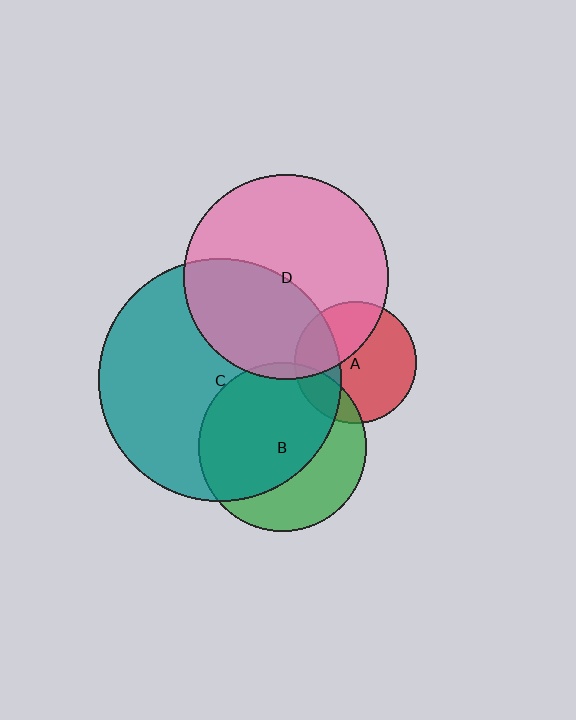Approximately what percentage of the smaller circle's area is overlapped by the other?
Approximately 65%.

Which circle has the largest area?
Circle C (teal).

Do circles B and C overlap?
Yes.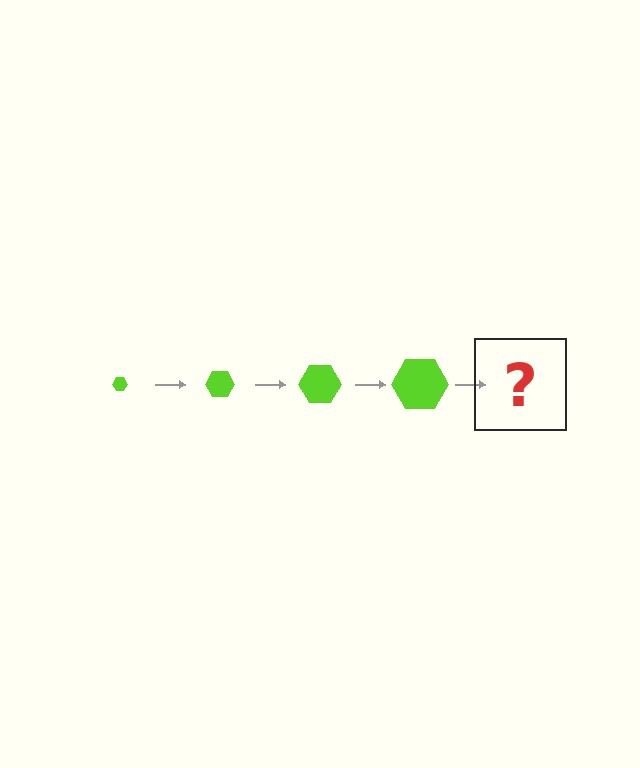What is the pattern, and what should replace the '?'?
The pattern is that the hexagon gets progressively larger each step. The '?' should be a lime hexagon, larger than the previous one.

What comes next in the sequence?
The next element should be a lime hexagon, larger than the previous one.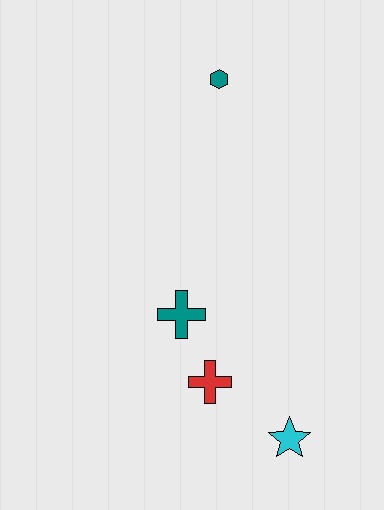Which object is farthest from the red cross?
The teal hexagon is farthest from the red cross.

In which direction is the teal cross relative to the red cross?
The teal cross is above the red cross.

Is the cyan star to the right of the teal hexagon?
Yes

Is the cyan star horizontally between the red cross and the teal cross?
No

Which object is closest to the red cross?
The teal cross is closest to the red cross.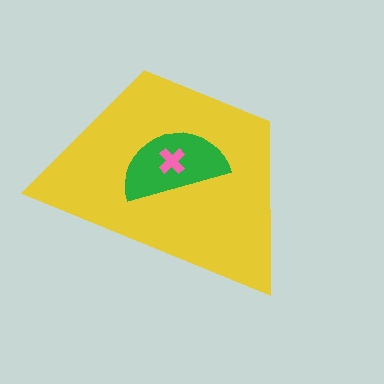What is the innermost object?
The pink cross.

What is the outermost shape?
The yellow trapezoid.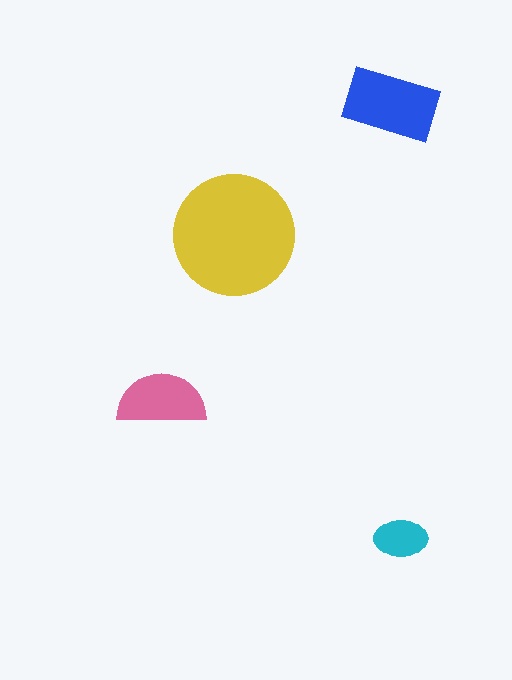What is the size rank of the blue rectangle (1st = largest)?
2nd.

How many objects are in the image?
There are 4 objects in the image.